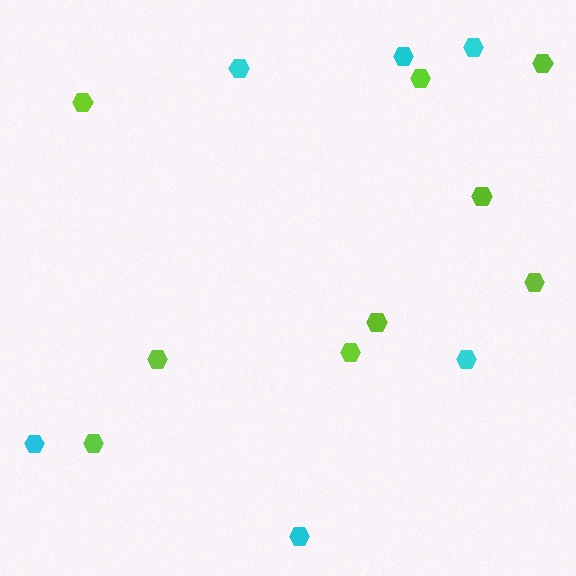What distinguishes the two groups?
There are 2 groups: one group of cyan hexagons (6) and one group of lime hexagons (9).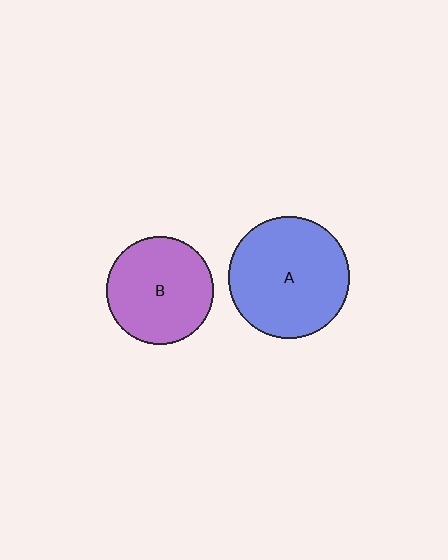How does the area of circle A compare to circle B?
Approximately 1.3 times.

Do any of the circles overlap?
No, none of the circles overlap.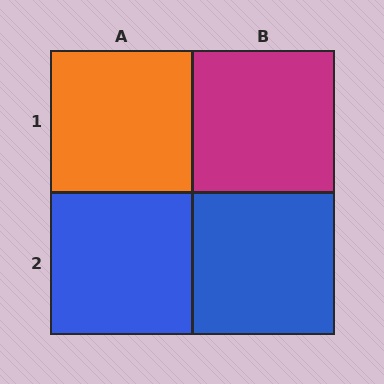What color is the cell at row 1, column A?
Orange.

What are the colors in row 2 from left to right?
Blue, blue.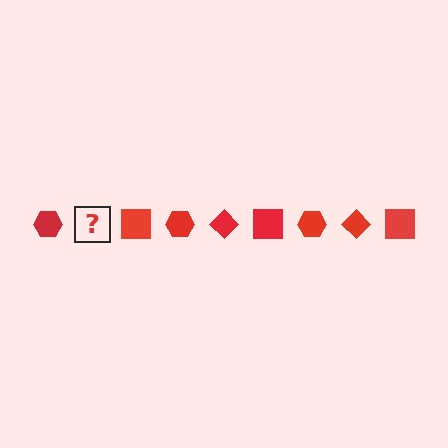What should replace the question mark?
The question mark should be replaced with a red diamond.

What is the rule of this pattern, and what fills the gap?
The rule is that the pattern cycles through hexagon, diamond, square shapes in red. The gap should be filled with a red diamond.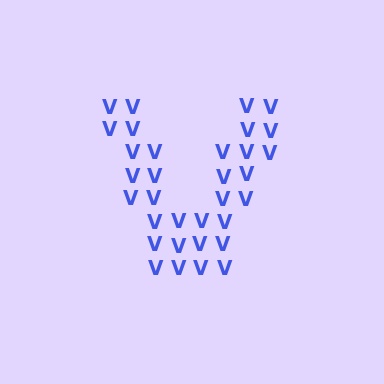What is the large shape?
The large shape is the letter V.